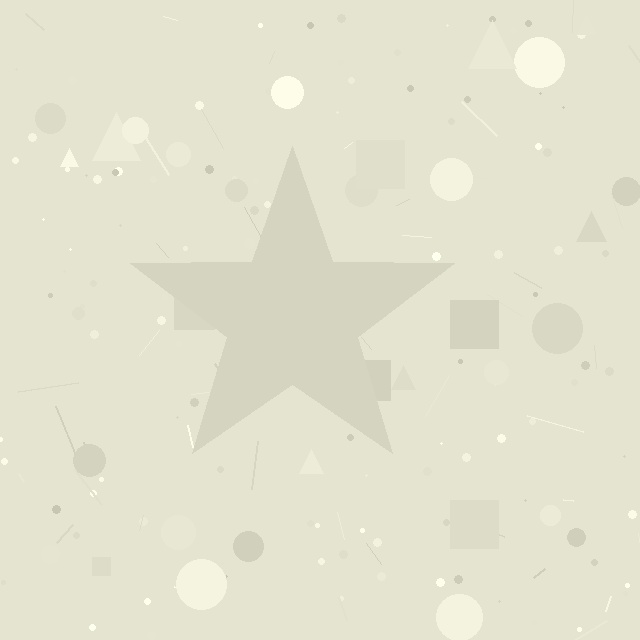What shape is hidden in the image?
A star is hidden in the image.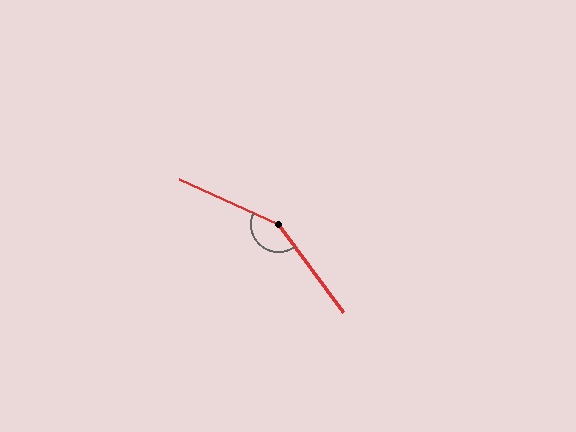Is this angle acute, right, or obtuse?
It is obtuse.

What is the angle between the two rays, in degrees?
Approximately 151 degrees.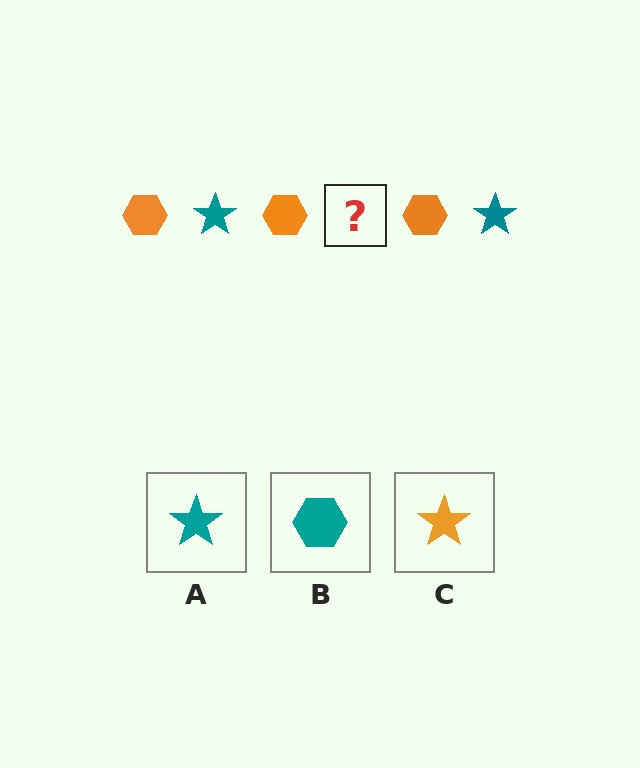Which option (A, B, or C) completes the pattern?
A.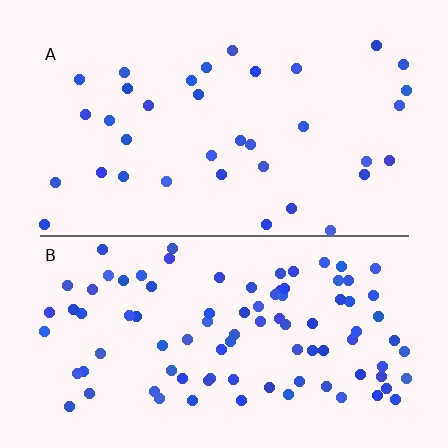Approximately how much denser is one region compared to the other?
Approximately 2.6× — region B over region A.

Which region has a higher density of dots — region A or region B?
B (the bottom).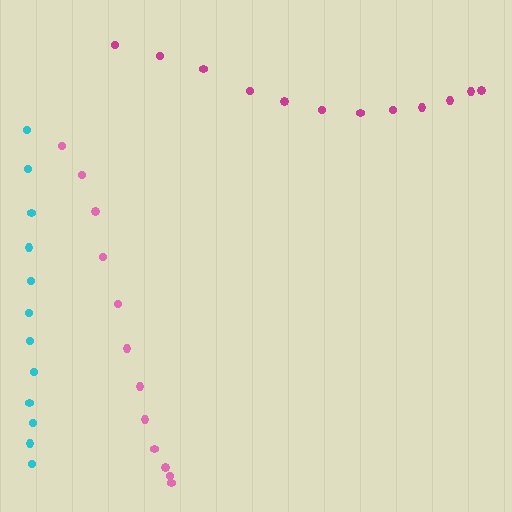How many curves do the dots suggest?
There are 3 distinct paths.